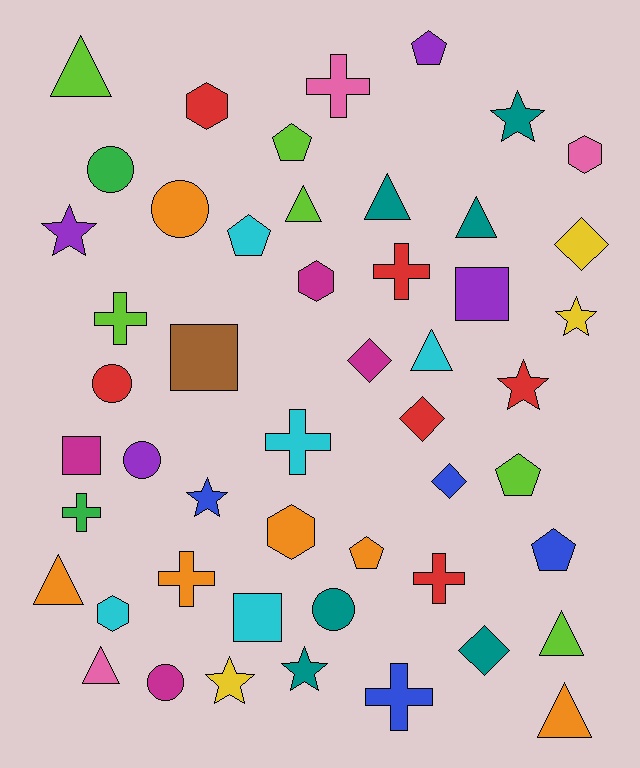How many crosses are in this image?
There are 8 crosses.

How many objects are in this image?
There are 50 objects.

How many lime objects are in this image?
There are 6 lime objects.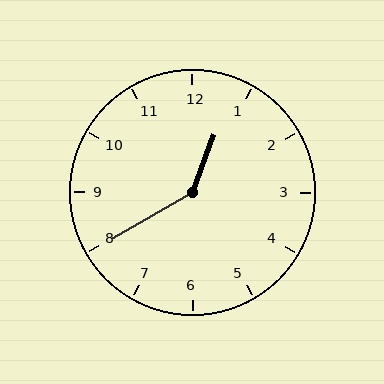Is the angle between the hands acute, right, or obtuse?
It is obtuse.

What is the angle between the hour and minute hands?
Approximately 140 degrees.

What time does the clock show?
12:40.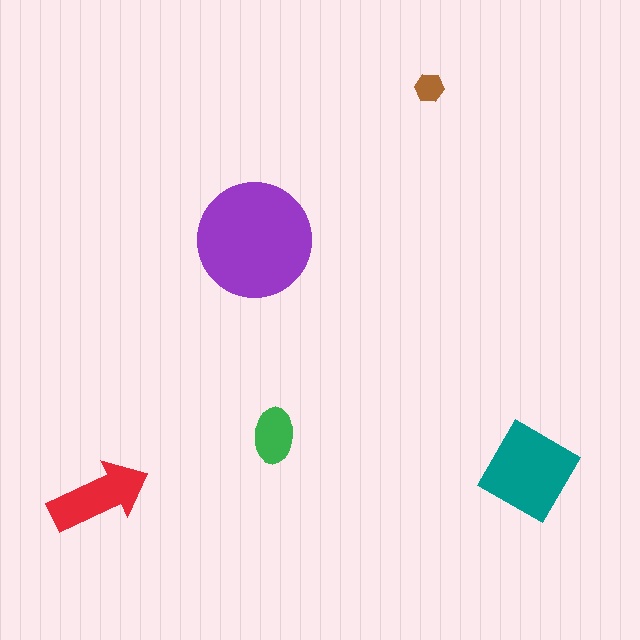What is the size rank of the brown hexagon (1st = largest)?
5th.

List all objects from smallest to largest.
The brown hexagon, the green ellipse, the red arrow, the teal diamond, the purple circle.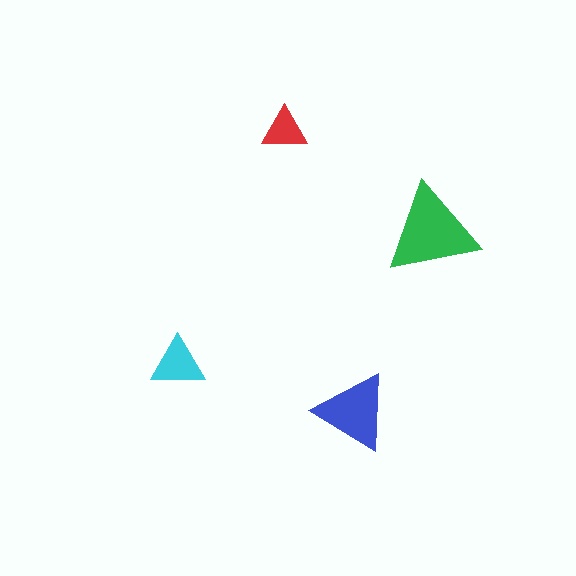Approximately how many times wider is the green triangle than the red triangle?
About 2 times wider.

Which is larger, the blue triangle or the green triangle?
The green one.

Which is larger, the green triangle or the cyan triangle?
The green one.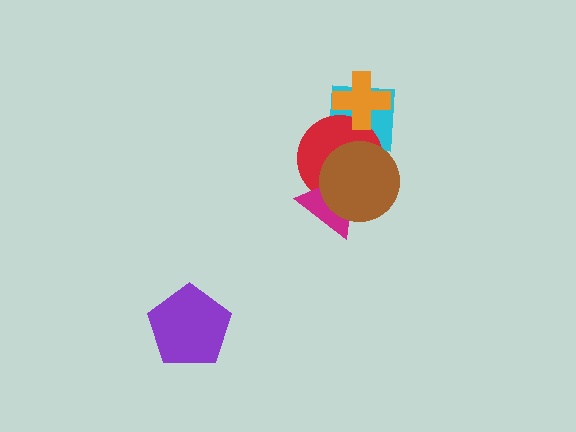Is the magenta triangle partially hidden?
Yes, it is partially covered by another shape.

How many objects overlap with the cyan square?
3 objects overlap with the cyan square.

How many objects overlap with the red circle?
4 objects overlap with the red circle.